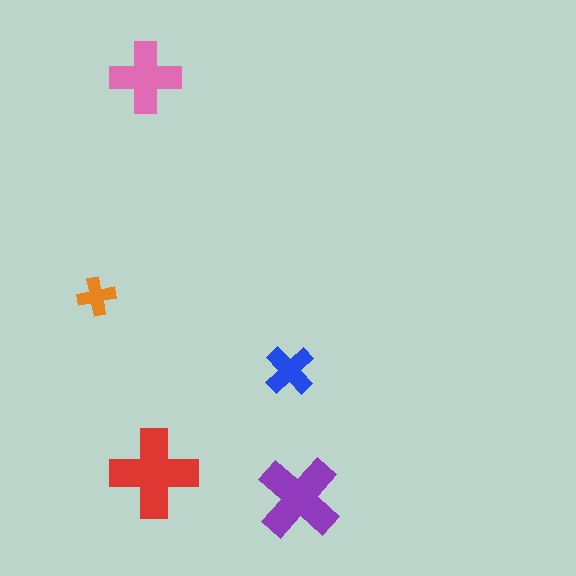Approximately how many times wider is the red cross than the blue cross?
About 2 times wider.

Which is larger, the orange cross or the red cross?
The red one.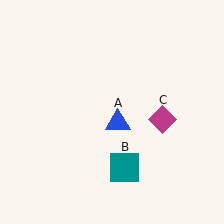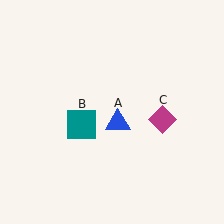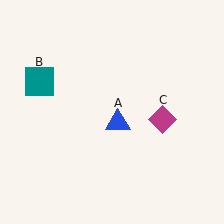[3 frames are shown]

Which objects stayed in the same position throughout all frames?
Blue triangle (object A) and magenta diamond (object C) remained stationary.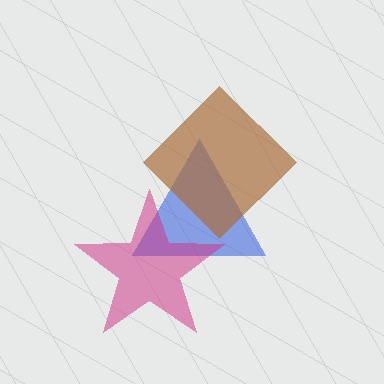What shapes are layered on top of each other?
The layered shapes are: a blue triangle, a brown diamond, a magenta star.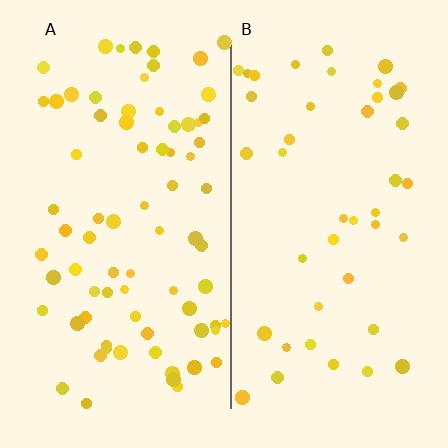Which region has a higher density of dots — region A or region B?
A (the left).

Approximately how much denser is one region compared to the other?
Approximately 1.7× — region A over region B.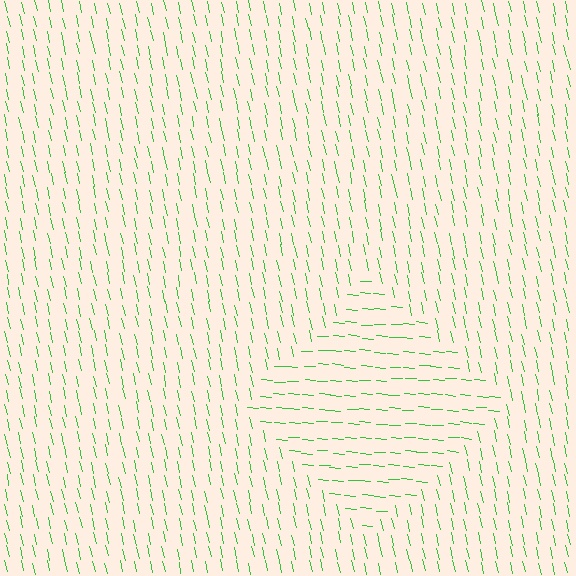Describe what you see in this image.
The image is filled with small green line segments. A diamond region in the image has lines oriented differently from the surrounding lines, creating a visible texture boundary.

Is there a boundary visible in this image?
Yes, there is a texture boundary formed by a change in line orientation.